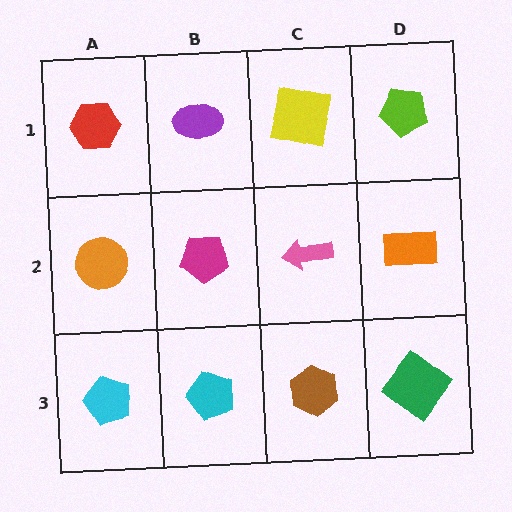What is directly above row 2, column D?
A lime pentagon.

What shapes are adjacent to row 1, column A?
An orange circle (row 2, column A), a purple ellipse (row 1, column B).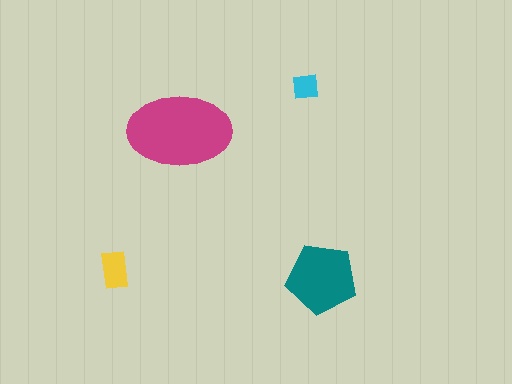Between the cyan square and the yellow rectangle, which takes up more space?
The yellow rectangle.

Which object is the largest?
The magenta ellipse.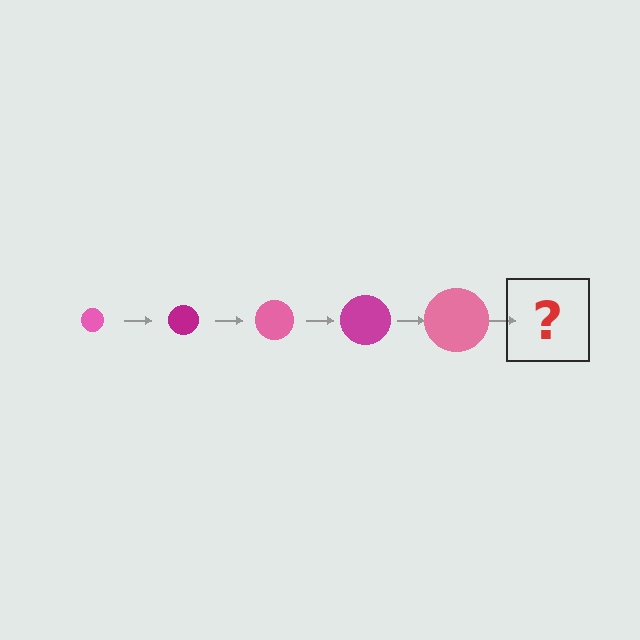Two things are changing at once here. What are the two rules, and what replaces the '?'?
The two rules are that the circle grows larger each step and the color cycles through pink and magenta. The '?' should be a magenta circle, larger than the previous one.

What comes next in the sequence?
The next element should be a magenta circle, larger than the previous one.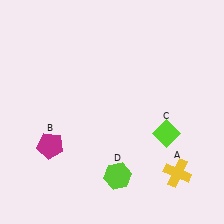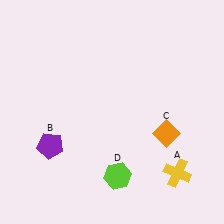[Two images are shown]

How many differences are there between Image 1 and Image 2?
There are 2 differences between the two images.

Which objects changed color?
B changed from magenta to purple. C changed from lime to orange.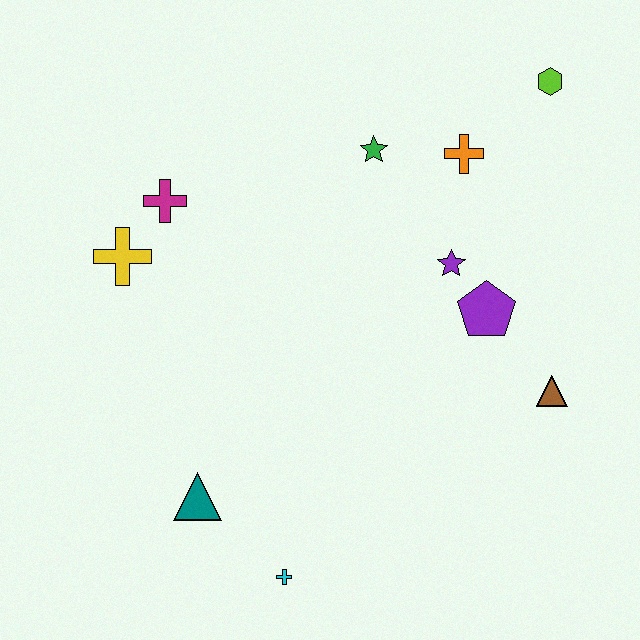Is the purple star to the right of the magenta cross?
Yes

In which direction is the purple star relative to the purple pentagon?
The purple star is above the purple pentagon.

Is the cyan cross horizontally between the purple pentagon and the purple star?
No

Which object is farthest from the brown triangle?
The yellow cross is farthest from the brown triangle.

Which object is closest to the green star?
The orange cross is closest to the green star.